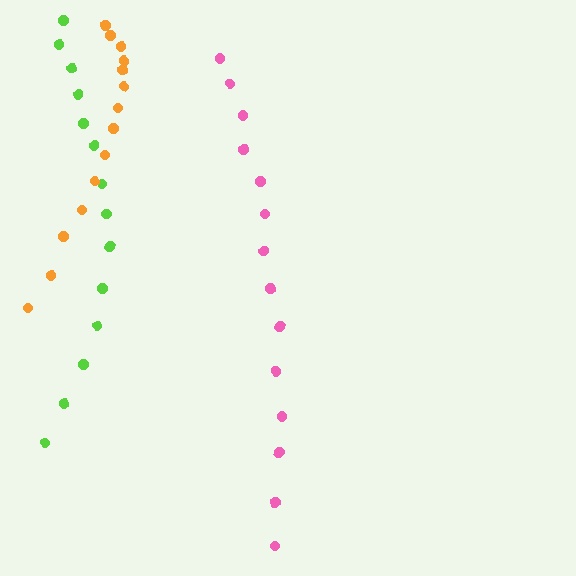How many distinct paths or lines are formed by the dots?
There are 3 distinct paths.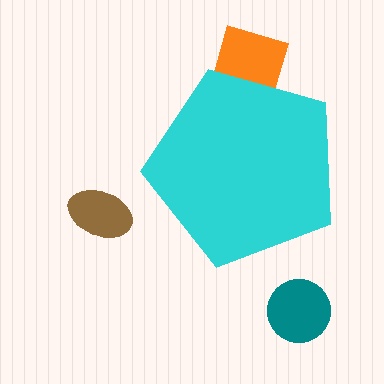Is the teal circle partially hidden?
No, the teal circle is fully visible.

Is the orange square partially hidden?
Yes, the orange square is partially hidden behind the cyan pentagon.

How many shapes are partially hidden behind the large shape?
1 shape is partially hidden.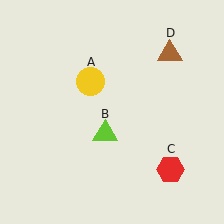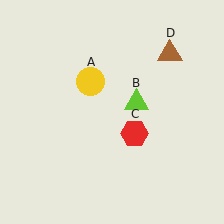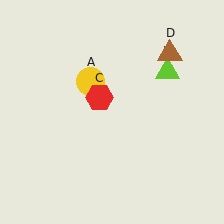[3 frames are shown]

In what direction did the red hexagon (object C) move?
The red hexagon (object C) moved up and to the left.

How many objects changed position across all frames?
2 objects changed position: lime triangle (object B), red hexagon (object C).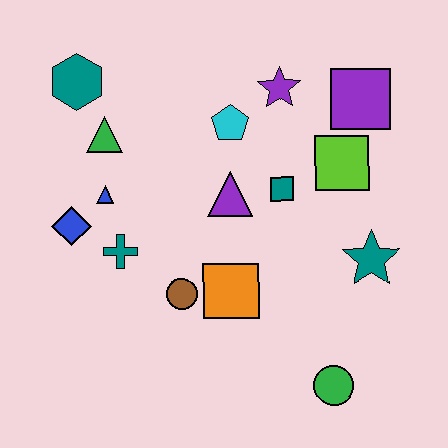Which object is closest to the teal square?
The purple triangle is closest to the teal square.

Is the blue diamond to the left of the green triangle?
Yes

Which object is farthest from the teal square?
The teal hexagon is farthest from the teal square.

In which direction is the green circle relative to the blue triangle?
The green circle is to the right of the blue triangle.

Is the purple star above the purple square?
Yes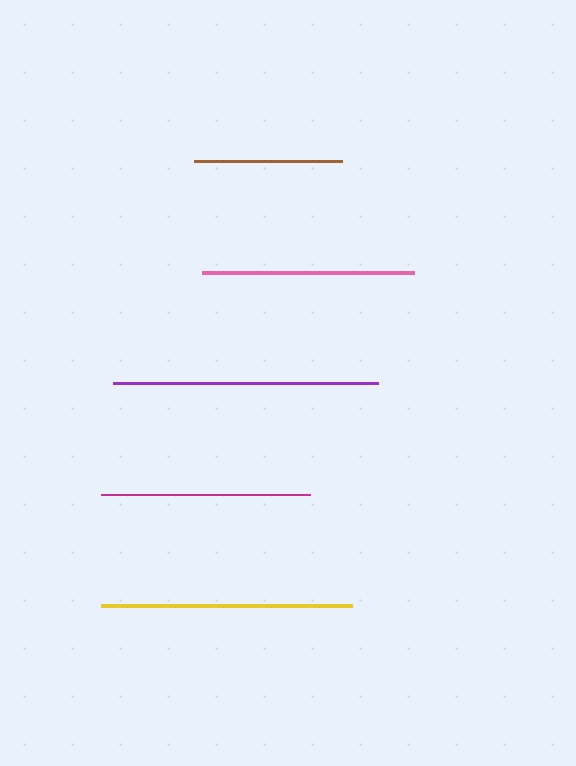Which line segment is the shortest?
The brown line is the shortest at approximately 148 pixels.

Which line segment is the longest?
The purple line is the longest at approximately 265 pixels.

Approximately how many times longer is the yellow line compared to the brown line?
The yellow line is approximately 1.7 times the length of the brown line.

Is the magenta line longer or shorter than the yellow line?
The yellow line is longer than the magenta line.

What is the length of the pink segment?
The pink segment is approximately 212 pixels long.